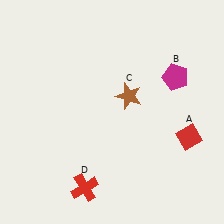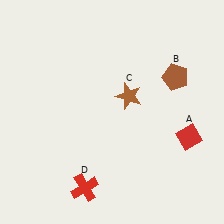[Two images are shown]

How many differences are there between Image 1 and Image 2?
There is 1 difference between the two images.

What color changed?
The pentagon (B) changed from magenta in Image 1 to brown in Image 2.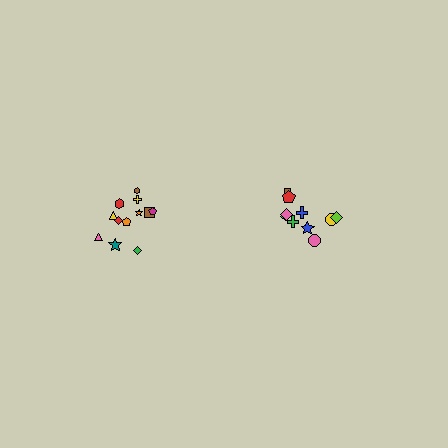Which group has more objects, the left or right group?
The left group.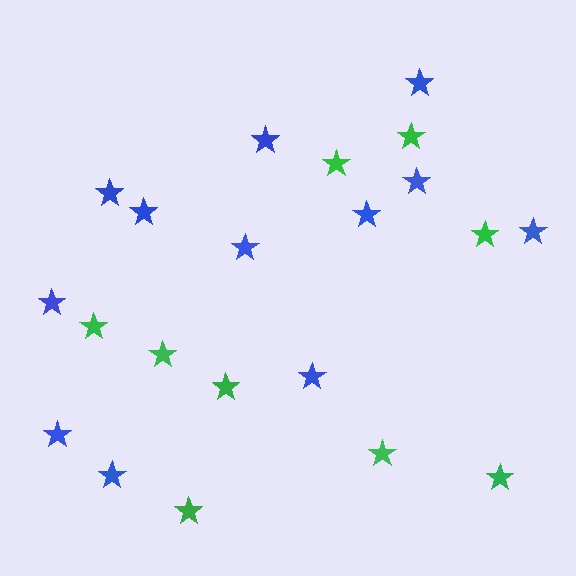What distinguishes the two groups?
There are 2 groups: one group of green stars (9) and one group of blue stars (12).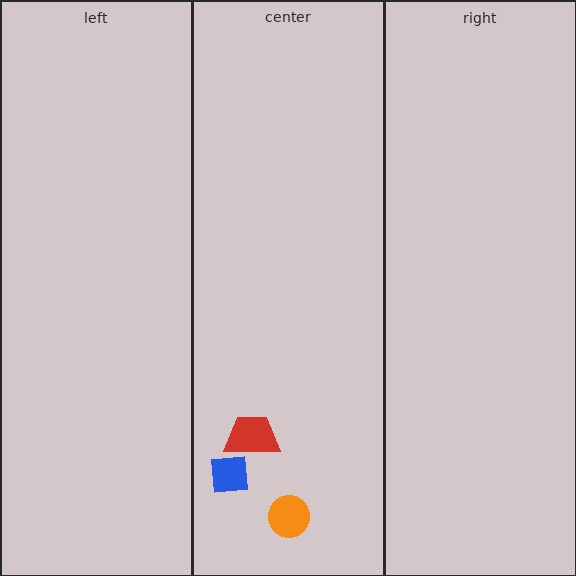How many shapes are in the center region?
3.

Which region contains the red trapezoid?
The center region.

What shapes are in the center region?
The orange circle, the blue square, the red trapezoid.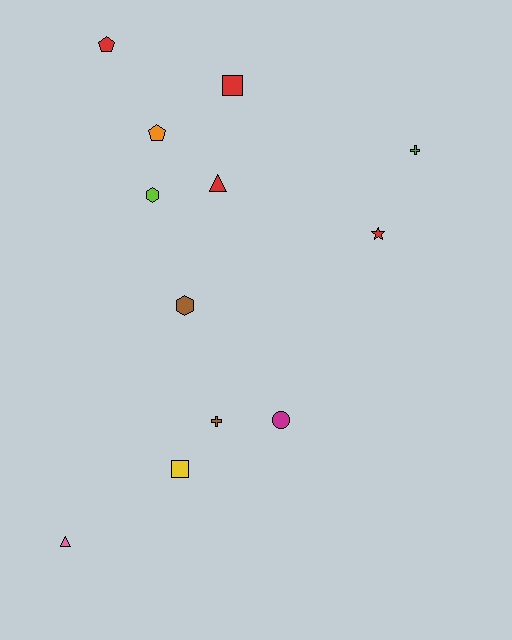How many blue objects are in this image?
There are no blue objects.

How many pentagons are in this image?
There are 2 pentagons.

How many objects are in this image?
There are 12 objects.